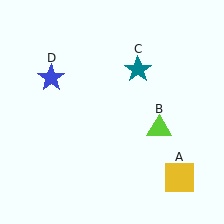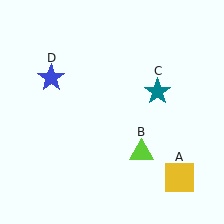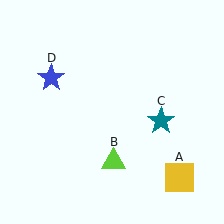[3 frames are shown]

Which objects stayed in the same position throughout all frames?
Yellow square (object A) and blue star (object D) remained stationary.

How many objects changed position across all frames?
2 objects changed position: lime triangle (object B), teal star (object C).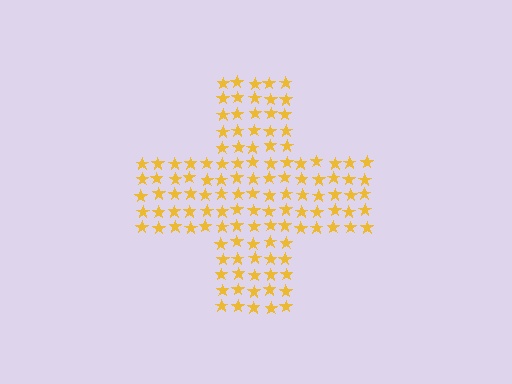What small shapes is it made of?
It is made of small stars.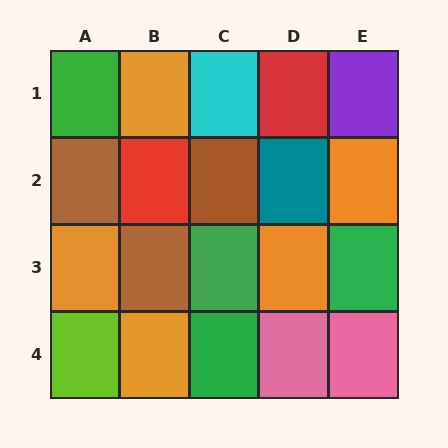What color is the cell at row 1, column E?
Purple.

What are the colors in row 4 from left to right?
Lime, orange, green, pink, pink.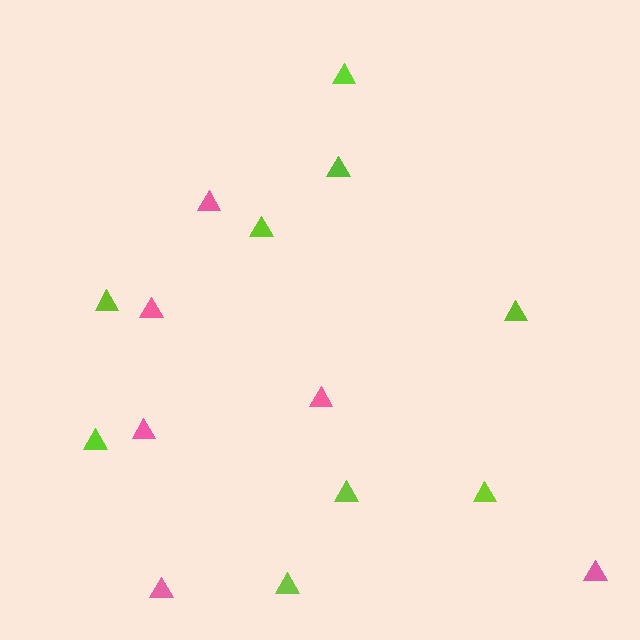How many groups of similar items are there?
There are 2 groups: one group of lime triangles (9) and one group of pink triangles (6).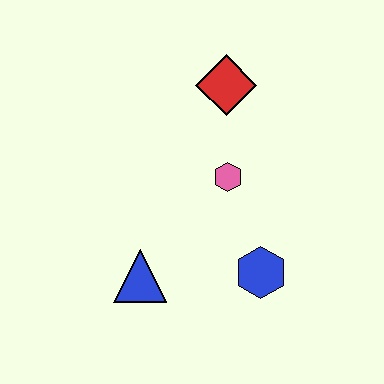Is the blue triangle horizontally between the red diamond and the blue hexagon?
No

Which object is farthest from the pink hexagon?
The blue triangle is farthest from the pink hexagon.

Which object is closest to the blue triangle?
The blue hexagon is closest to the blue triangle.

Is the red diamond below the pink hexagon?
No